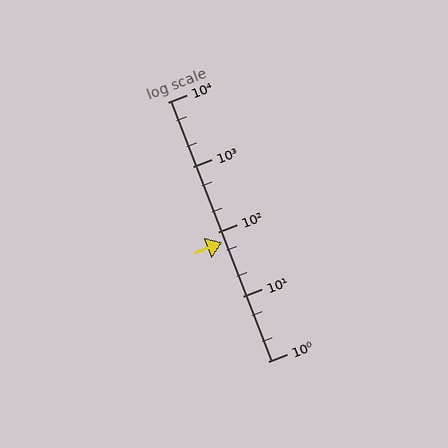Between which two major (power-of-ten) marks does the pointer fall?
The pointer is between 10 and 100.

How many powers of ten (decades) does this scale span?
The scale spans 4 decades, from 1 to 10000.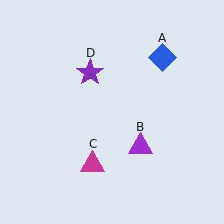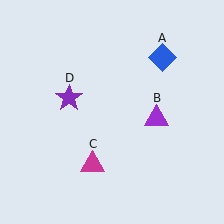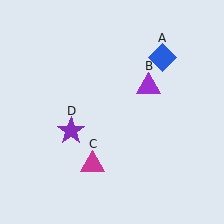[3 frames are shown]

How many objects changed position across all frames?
2 objects changed position: purple triangle (object B), purple star (object D).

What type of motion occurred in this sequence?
The purple triangle (object B), purple star (object D) rotated counterclockwise around the center of the scene.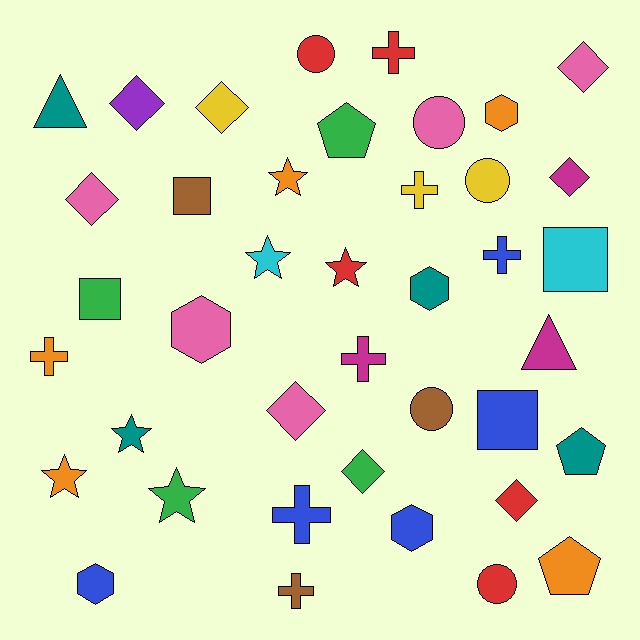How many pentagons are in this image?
There are 3 pentagons.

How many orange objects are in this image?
There are 5 orange objects.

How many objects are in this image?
There are 40 objects.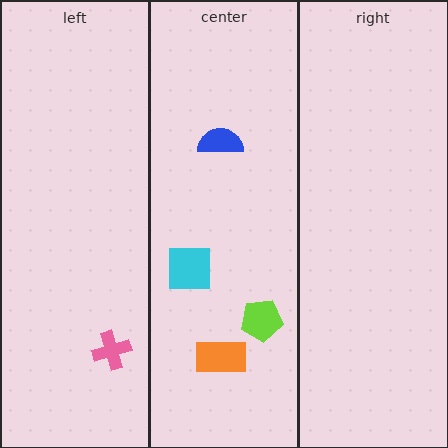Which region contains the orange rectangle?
The center region.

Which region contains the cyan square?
The center region.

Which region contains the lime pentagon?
The center region.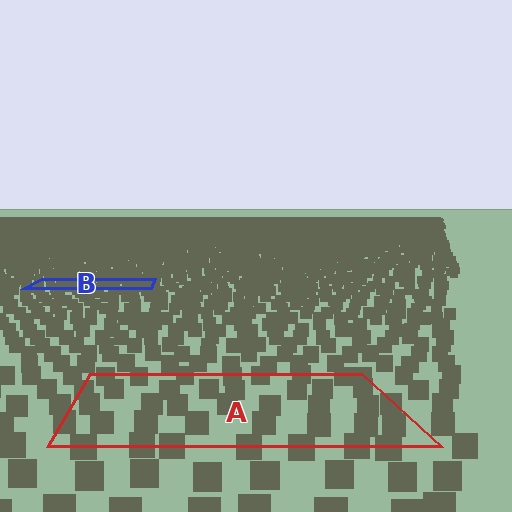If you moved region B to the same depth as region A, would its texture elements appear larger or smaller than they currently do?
They would appear larger. At a closer depth, the same texture elements are projected at a bigger on-screen size.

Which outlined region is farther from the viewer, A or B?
Region B is farther from the viewer — the texture elements inside it appear smaller and more densely packed.